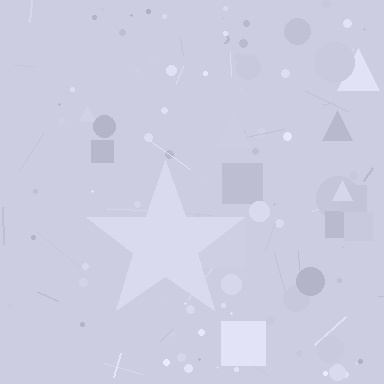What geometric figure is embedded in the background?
A star is embedded in the background.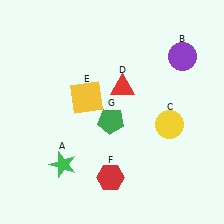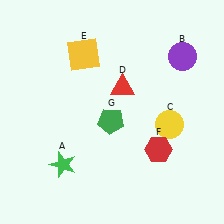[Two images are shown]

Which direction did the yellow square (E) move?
The yellow square (E) moved up.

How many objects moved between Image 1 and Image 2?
2 objects moved between the two images.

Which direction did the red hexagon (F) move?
The red hexagon (F) moved right.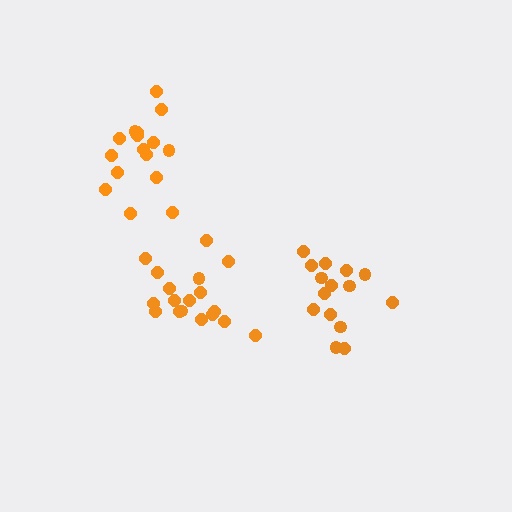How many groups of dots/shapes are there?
There are 3 groups.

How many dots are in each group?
Group 1: 15 dots, Group 2: 16 dots, Group 3: 18 dots (49 total).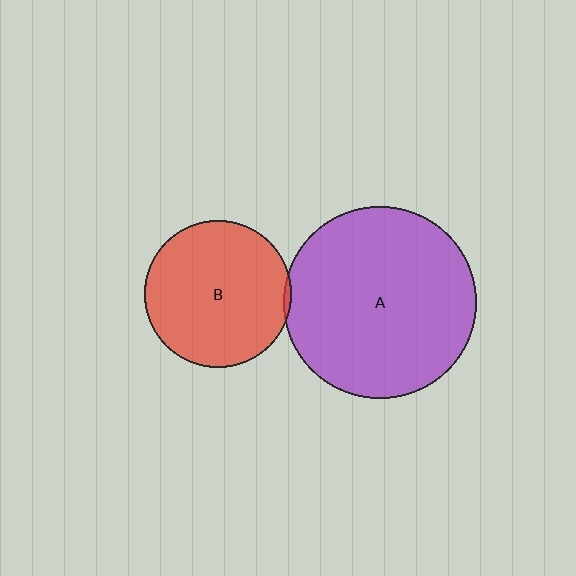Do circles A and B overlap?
Yes.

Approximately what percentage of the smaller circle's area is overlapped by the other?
Approximately 5%.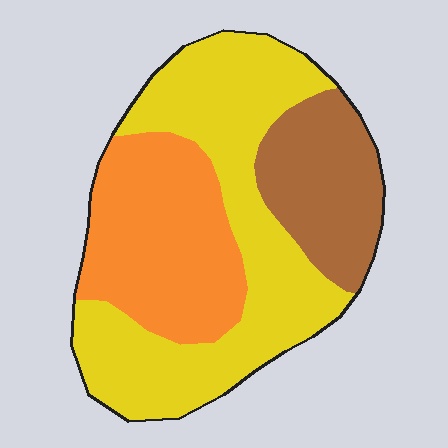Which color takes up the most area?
Yellow, at roughly 50%.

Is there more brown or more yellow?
Yellow.